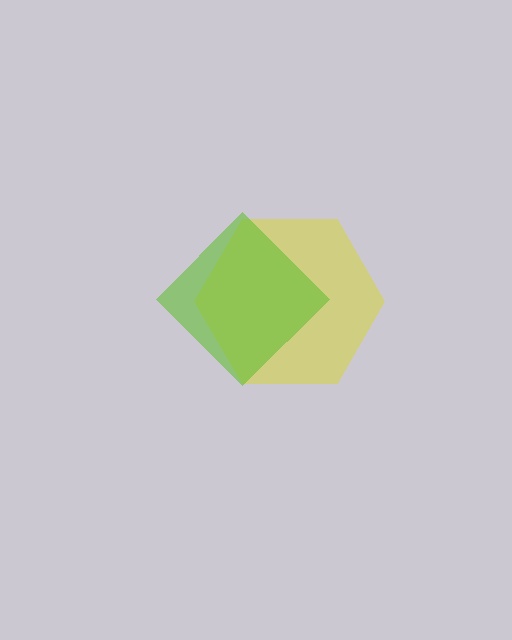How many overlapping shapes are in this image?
There are 2 overlapping shapes in the image.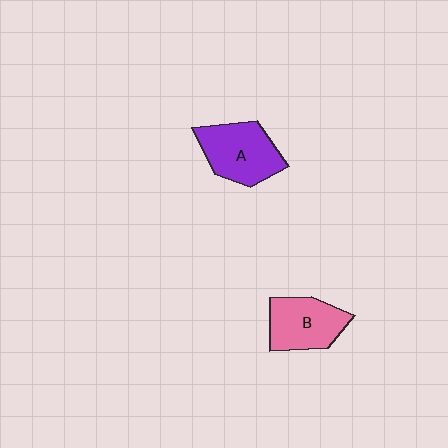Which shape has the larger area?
Shape A (purple).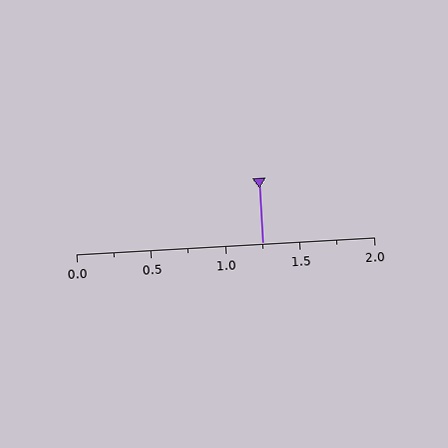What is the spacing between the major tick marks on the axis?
The major ticks are spaced 0.5 apart.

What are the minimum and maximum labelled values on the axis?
The axis runs from 0.0 to 2.0.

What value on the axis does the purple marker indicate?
The marker indicates approximately 1.25.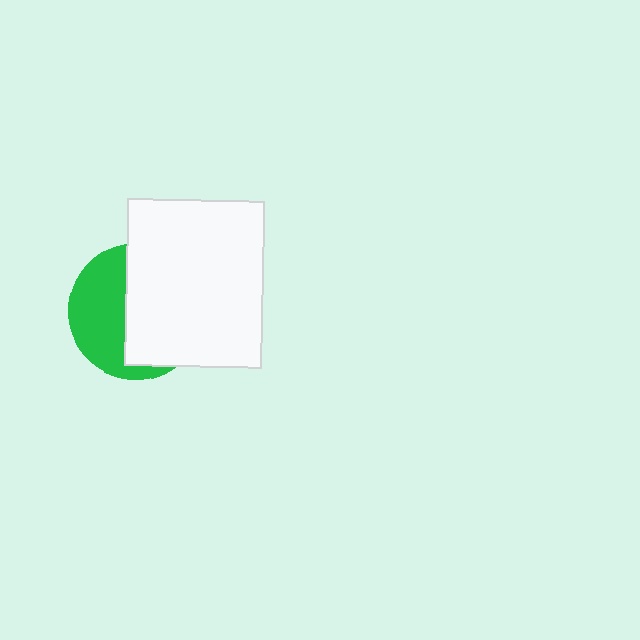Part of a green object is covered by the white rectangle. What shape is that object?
It is a circle.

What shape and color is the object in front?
The object in front is a white rectangle.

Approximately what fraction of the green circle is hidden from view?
Roughly 56% of the green circle is hidden behind the white rectangle.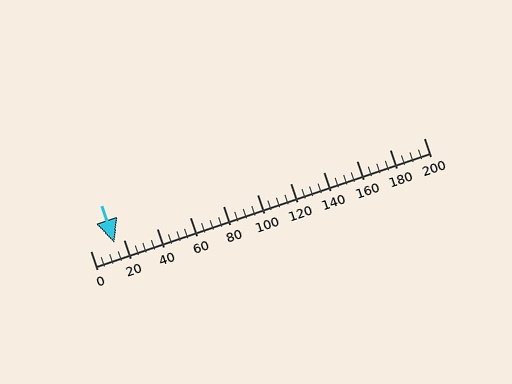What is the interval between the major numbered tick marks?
The major tick marks are spaced 20 units apart.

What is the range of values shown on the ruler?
The ruler shows values from 0 to 200.